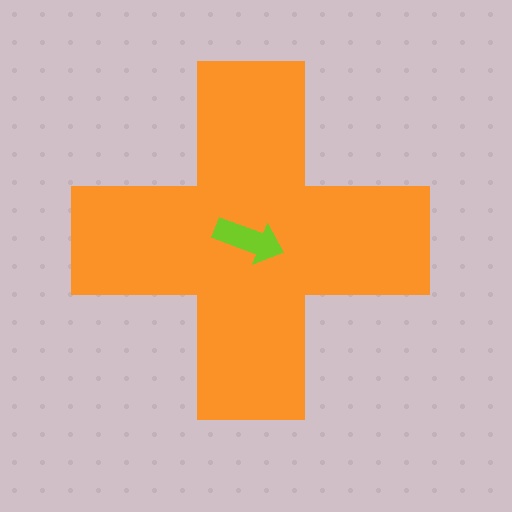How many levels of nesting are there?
2.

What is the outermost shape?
The orange cross.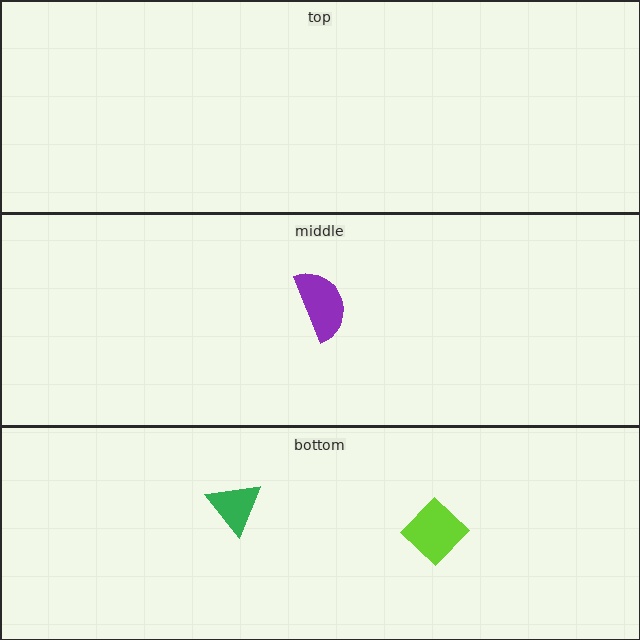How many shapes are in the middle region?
1.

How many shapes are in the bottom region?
2.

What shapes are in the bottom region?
The lime diamond, the green triangle.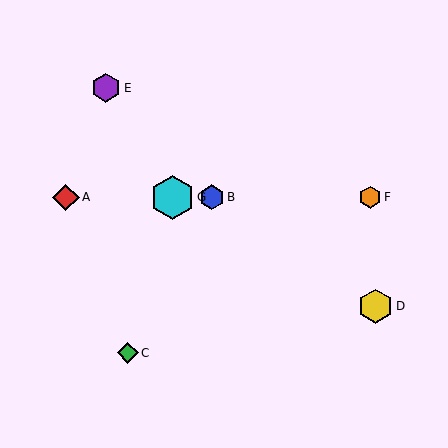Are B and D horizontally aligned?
No, B is at y≈197 and D is at y≈306.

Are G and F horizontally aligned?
Yes, both are at y≈197.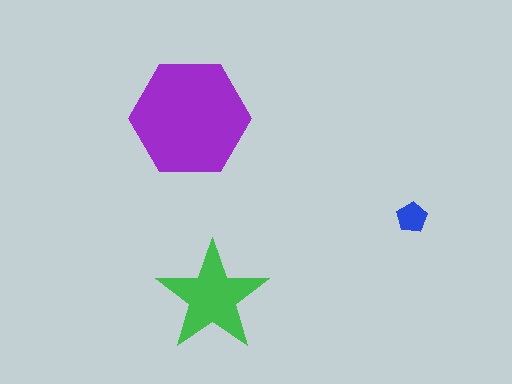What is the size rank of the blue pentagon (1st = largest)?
3rd.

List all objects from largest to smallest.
The purple hexagon, the green star, the blue pentagon.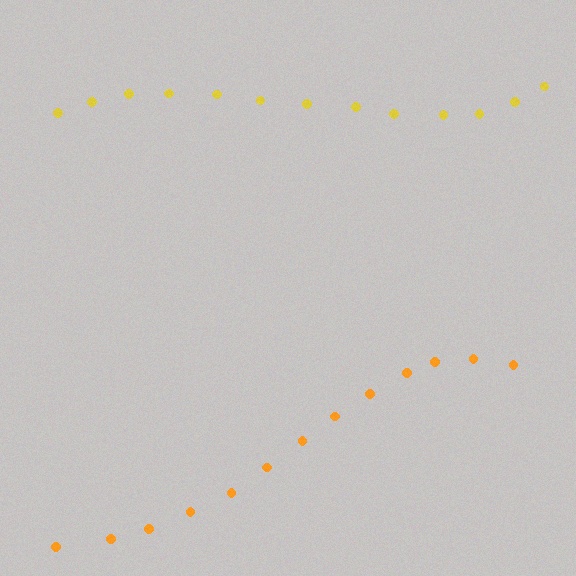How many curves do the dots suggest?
There are 2 distinct paths.